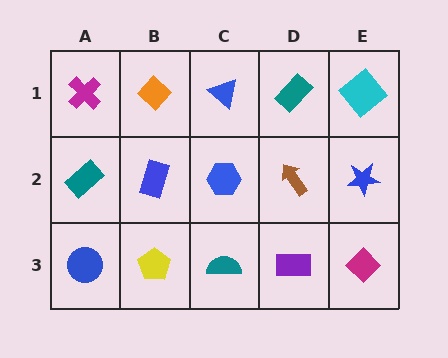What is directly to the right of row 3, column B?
A teal semicircle.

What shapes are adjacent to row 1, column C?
A blue hexagon (row 2, column C), an orange diamond (row 1, column B), a teal rectangle (row 1, column D).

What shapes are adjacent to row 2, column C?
A blue triangle (row 1, column C), a teal semicircle (row 3, column C), a blue rectangle (row 2, column B), a brown arrow (row 2, column D).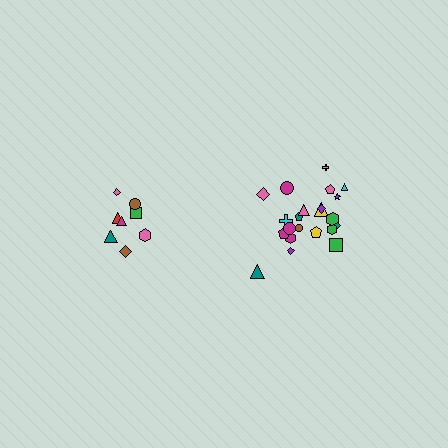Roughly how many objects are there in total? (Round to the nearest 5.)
Roughly 30 objects in total.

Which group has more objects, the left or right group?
The right group.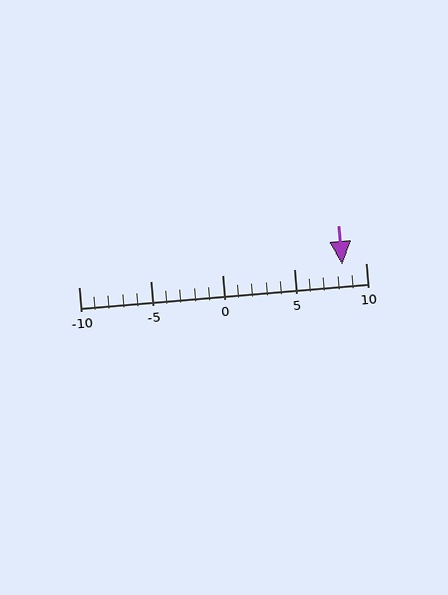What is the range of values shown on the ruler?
The ruler shows values from -10 to 10.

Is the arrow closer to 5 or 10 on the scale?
The arrow is closer to 10.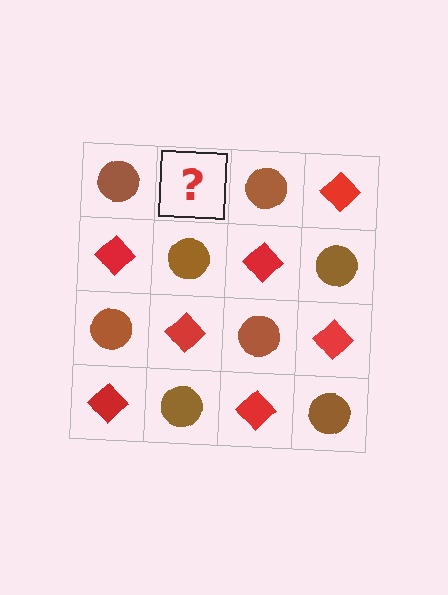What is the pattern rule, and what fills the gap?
The rule is that it alternates brown circle and red diamond in a checkerboard pattern. The gap should be filled with a red diamond.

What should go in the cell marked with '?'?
The missing cell should contain a red diamond.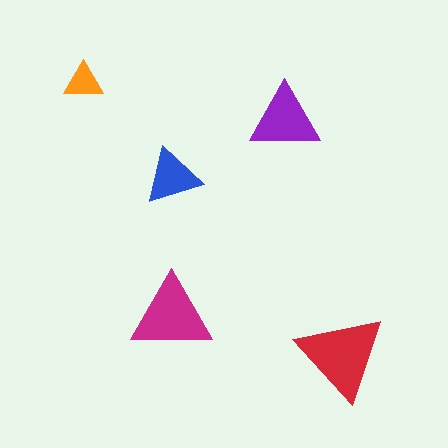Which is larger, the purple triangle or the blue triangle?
The purple one.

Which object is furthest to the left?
The orange triangle is leftmost.